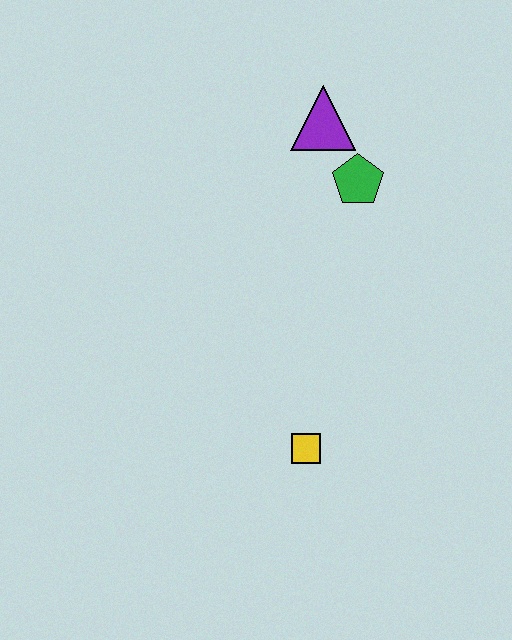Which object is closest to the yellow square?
The green pentagon is closest to the yellow square.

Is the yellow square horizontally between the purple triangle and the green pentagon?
No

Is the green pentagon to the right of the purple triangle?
Yes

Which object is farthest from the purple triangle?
The yellow square is farthest from the purple triangle.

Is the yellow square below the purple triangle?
Yes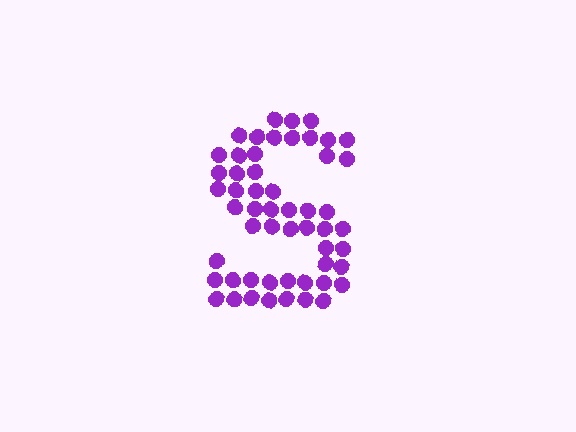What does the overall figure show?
The overall figure shows the letter S.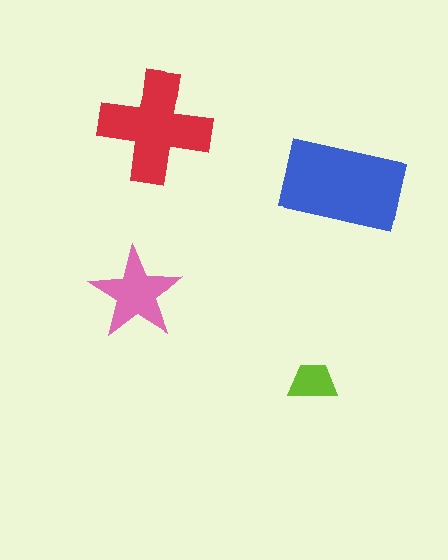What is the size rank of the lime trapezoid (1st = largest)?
4th.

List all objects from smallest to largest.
The lime trapezoid, the pink star, the red cross, the blue rectangle.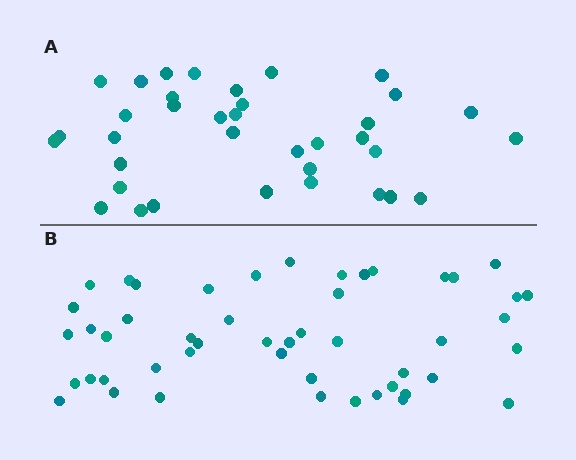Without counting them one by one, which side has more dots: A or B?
Region B (the bottom region) has more dots.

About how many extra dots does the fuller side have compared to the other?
Region B has approximately 15 more dots than region A.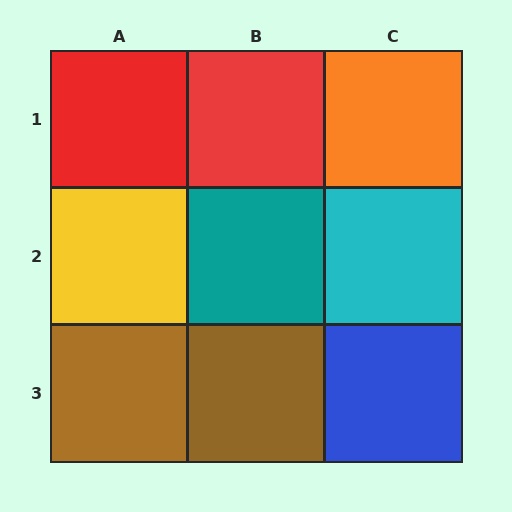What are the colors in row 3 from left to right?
Brown, brown, blue.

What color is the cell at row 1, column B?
Red.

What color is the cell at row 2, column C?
Cyan.